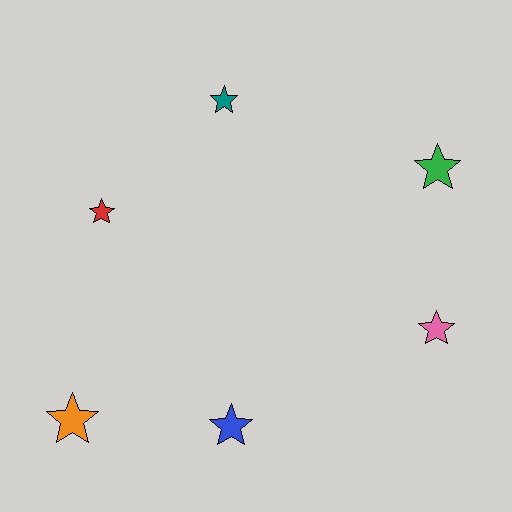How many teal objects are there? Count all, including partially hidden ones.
There is 1 teal object.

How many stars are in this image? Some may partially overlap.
There are 6 stars.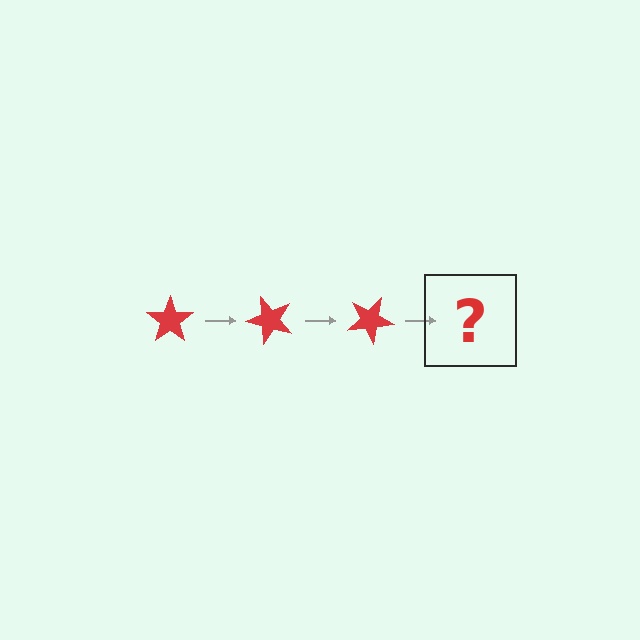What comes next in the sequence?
The next element should be a red star rotated 150 degrees.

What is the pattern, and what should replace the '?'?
The pattern is that the star rotates 50 degrees each step. The '?' should be a red star rotated 150 degrees.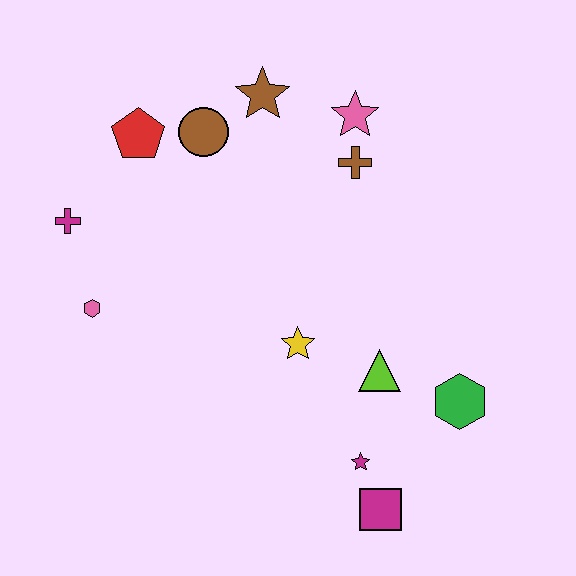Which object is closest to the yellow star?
The lime triangle is closest to the yellow star.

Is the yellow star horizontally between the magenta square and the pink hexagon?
Yes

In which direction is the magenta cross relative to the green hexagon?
The magenta cross is to the left of the green hexagon.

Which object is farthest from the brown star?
The magenta square is farthest from the brown star.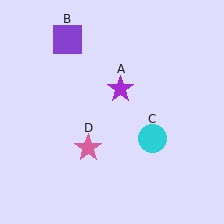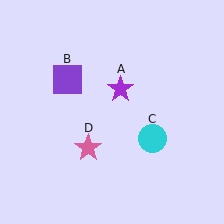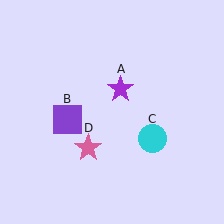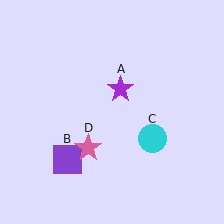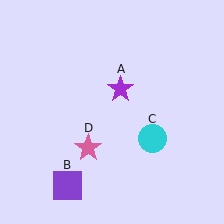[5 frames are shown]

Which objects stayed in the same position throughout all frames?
Purple star (object A) and cyan circle (object C) and pink star (object D) remained stationary.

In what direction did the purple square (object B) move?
The purple square (object B) moved down.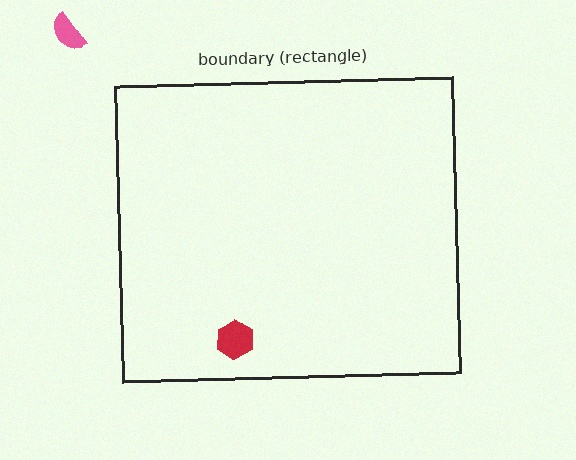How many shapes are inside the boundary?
1 inside, 1 outside.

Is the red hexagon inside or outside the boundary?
Inside.